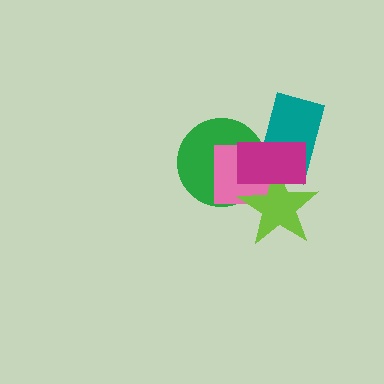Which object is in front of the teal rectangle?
The magenta rectangle is in front of the teal rectangle.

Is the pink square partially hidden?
Yes, it is partially covered by another shape.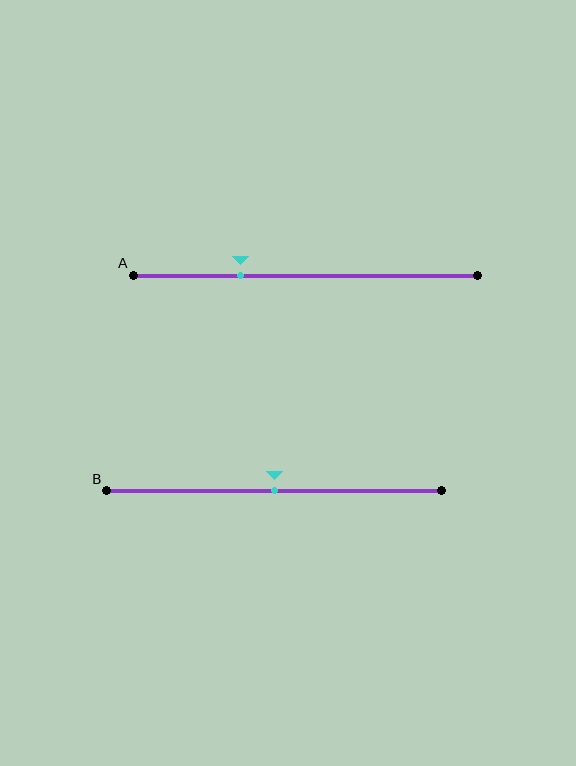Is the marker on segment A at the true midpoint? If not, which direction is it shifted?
No, the marker on segment A is shifted to the left by about 19% of the segment length.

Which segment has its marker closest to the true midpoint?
Segment B has its marker closest to the true midpoint.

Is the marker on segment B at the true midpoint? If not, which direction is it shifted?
Yes, the marker on segment B is at the true midpoint.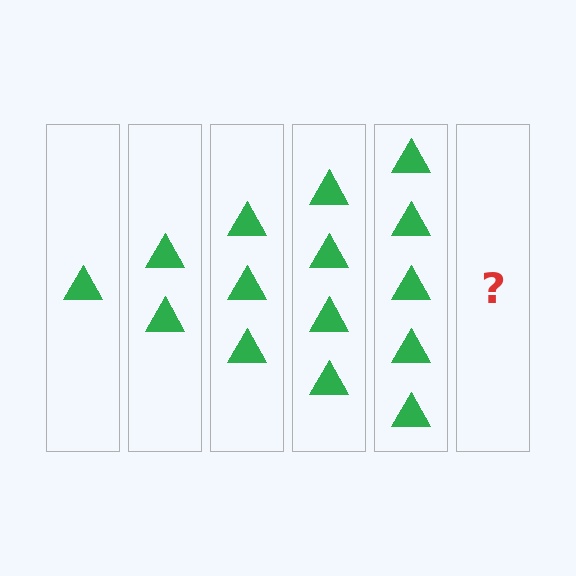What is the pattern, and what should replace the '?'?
The pattern is that each step adds one more triangle. The '?' should be 6 triangles.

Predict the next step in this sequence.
The next step is 6 triangles.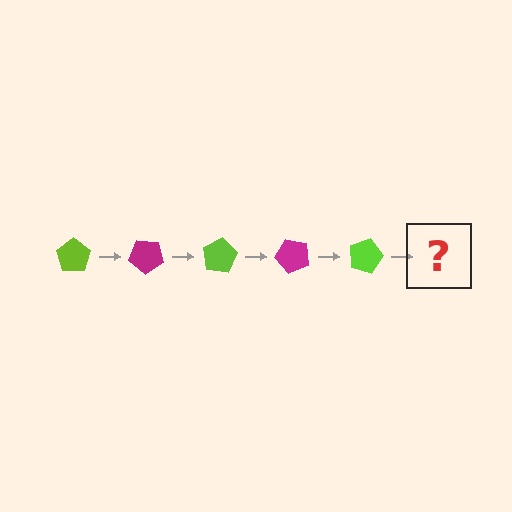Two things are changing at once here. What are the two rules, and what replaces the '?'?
The two rules are that it rotates 40 degrees each step and the color cycles through lime and magenta. The '?' should be a magenta pentagon, rotated 200 degrees from the start.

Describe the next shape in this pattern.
It should be a magenta pentagon, rotated 200 degrees from the start.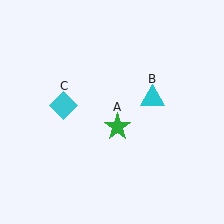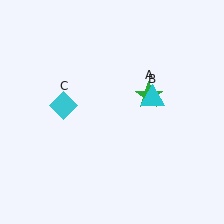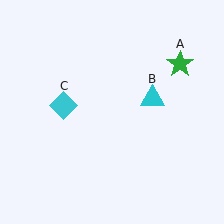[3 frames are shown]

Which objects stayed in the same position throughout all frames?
Cyan triangle (object B) and cyan diamond (object C) remained stationary.